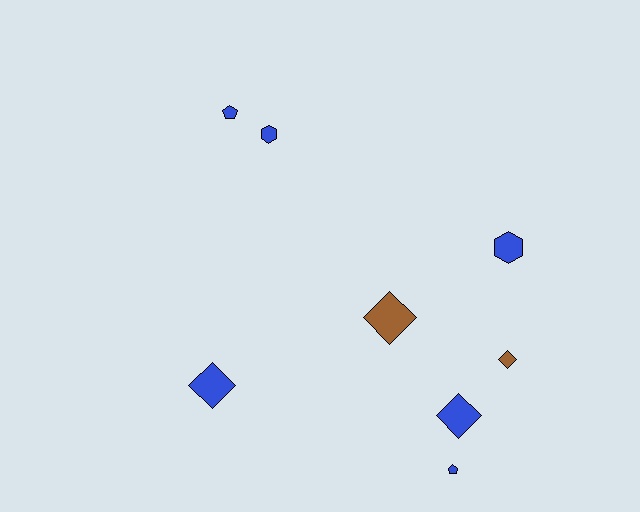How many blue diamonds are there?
There are 2 blue diamonds.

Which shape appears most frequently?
Diamond, with 4 objects.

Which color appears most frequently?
Blue, with 6 objects.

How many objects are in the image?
There are 8 objects.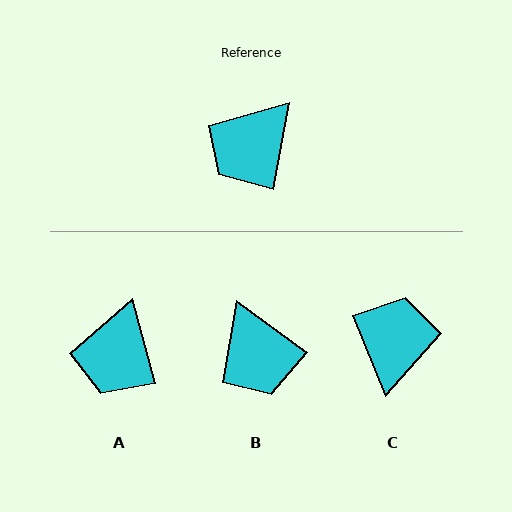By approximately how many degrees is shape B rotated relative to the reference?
Approximately 65 degrees counter-clockwise.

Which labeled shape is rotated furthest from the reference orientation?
C, about 147 degrees away.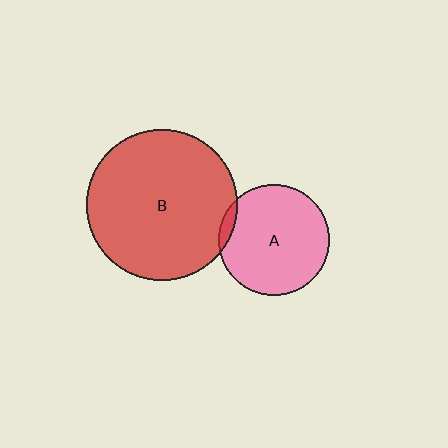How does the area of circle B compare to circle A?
Approximately 1.9 times.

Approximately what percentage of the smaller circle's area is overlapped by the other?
Approximately 5%.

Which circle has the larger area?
Circle B (red).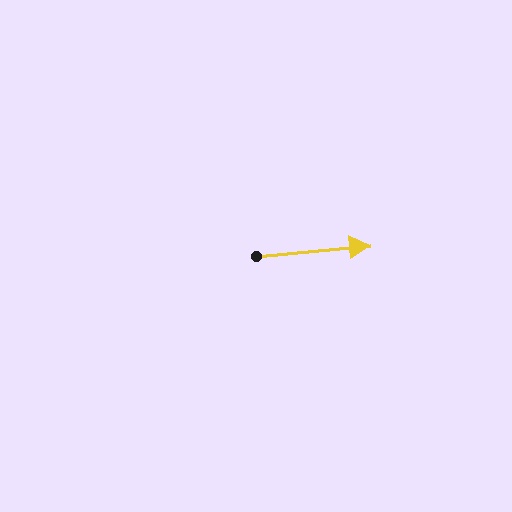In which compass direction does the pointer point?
East.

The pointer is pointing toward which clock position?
Roughly 3 o'clock.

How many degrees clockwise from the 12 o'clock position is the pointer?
Approximately 85 degrees.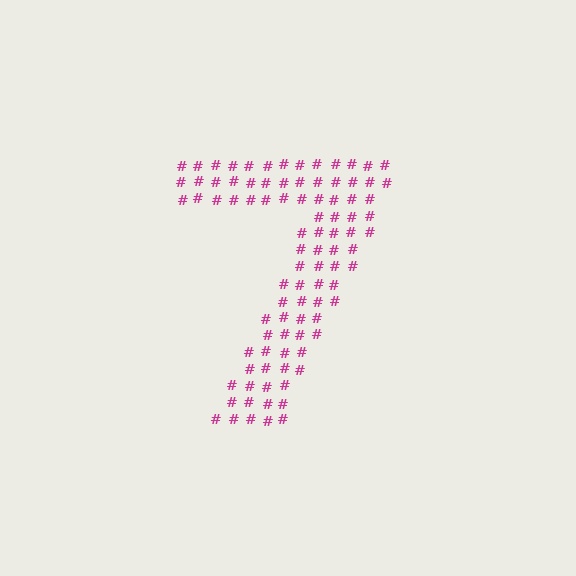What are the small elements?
The small elements are hash symbols.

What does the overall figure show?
The overall figure shows the digit 7.